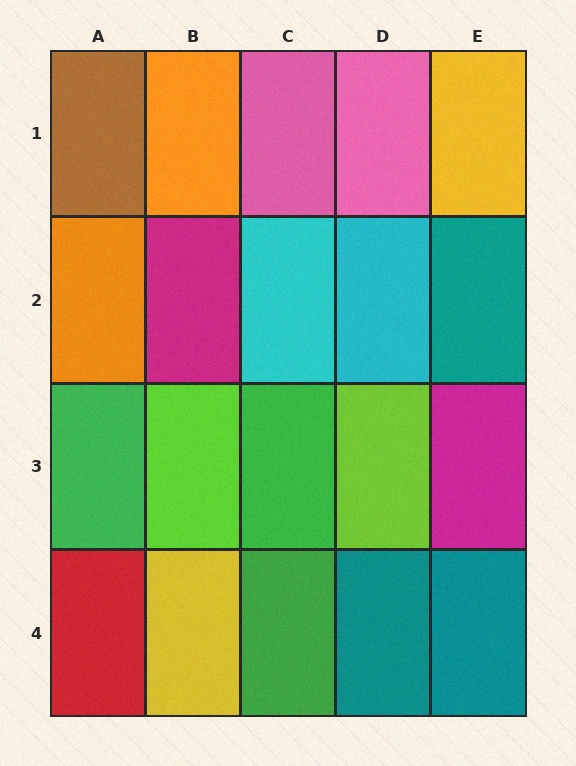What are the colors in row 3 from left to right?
Green, lime, green, lime, magenta.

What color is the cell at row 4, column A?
Red.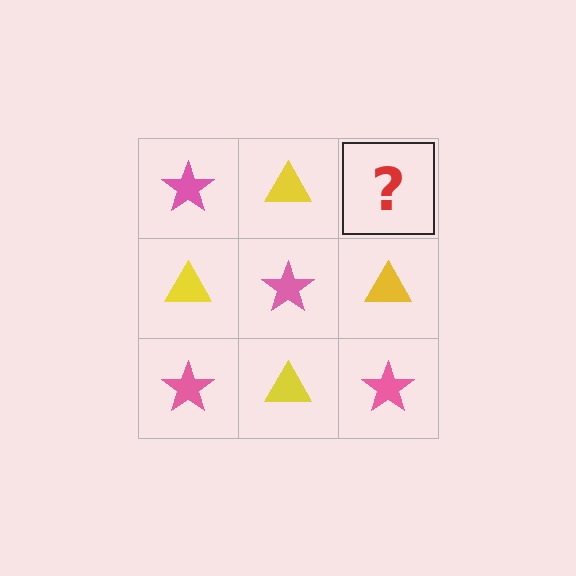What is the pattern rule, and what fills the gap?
The rule is that it alternates pink star and yellow triangle in a checkerboard pattern. The gap should be filled with a pink star.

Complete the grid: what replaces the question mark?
The question mark should be replaced with a pink star.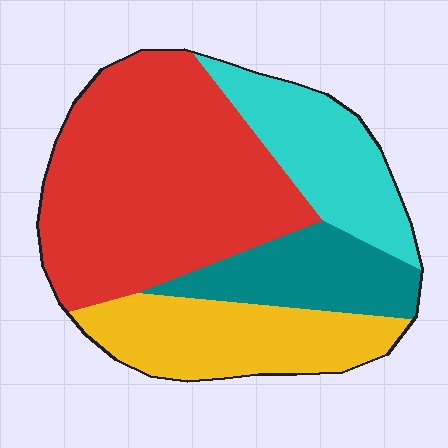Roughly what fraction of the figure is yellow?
Yellow takes up about one fifth (1/5) of the figure.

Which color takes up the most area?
Red, at roughly 45%.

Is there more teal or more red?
Red.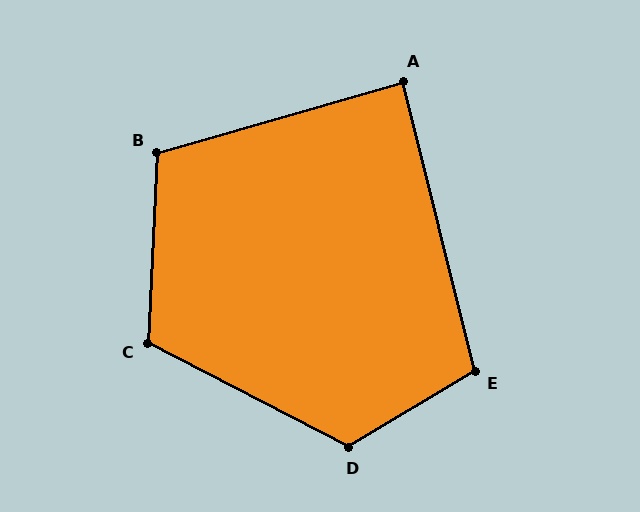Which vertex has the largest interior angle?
D, at approximately 122 degrees.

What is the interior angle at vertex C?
Approximately 115 degrees (obtuse).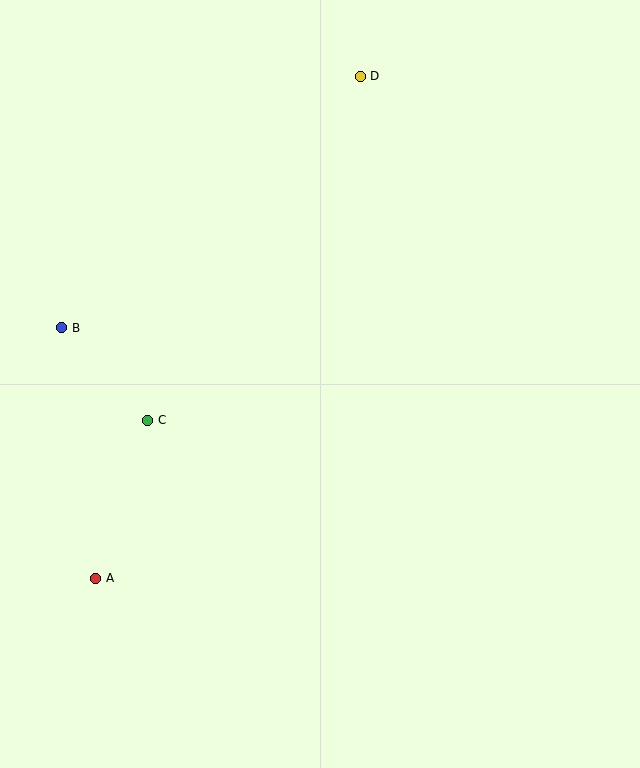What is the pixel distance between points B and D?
The distance between B and D is 390 pixels.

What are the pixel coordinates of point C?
Point C is at (148, 420).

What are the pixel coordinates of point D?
Point D is at (360, 76).